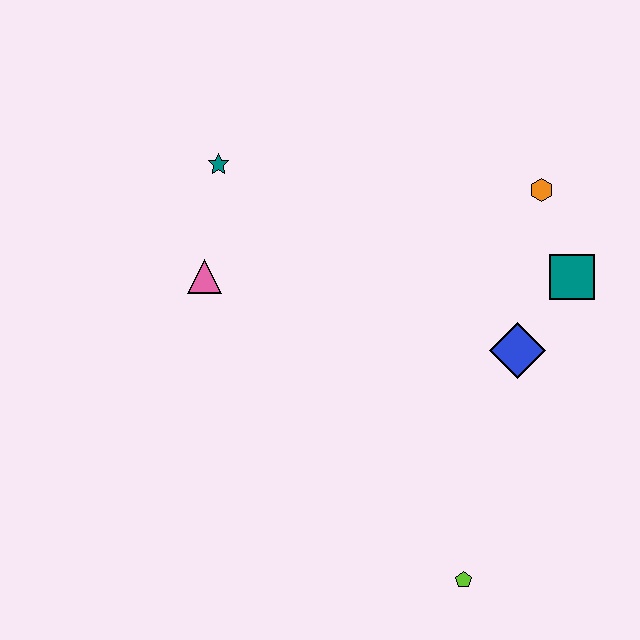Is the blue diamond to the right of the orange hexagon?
No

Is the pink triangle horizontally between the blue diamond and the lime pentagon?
No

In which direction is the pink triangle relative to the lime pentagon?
The pink triangle is above the lime pentagon.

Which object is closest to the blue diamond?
The teal square is closest to the blue diamond.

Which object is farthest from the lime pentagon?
The teal star is farthest from the lime pentagon.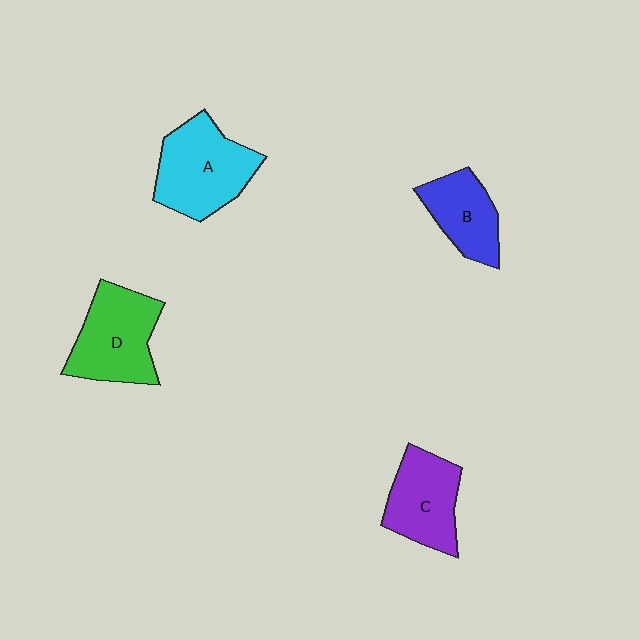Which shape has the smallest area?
Shape B (blue).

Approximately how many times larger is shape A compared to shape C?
Approximately 1.3 times.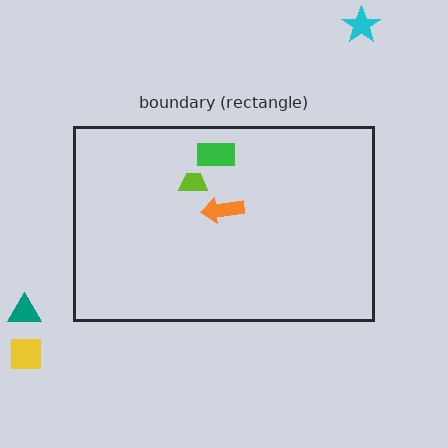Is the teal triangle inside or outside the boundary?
Outside.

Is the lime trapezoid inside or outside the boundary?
Inside.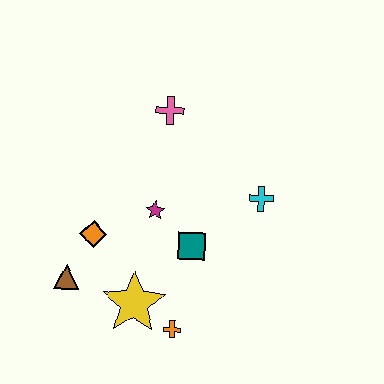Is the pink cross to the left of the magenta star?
No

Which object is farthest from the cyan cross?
The brown triangle is farthest from the cyan cross.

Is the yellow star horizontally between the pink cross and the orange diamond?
Yes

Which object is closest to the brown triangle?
The orange diamond is closest to the brown triangle.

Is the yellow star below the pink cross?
Yes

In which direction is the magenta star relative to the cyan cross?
The magenta star is to the left of the cyan cross.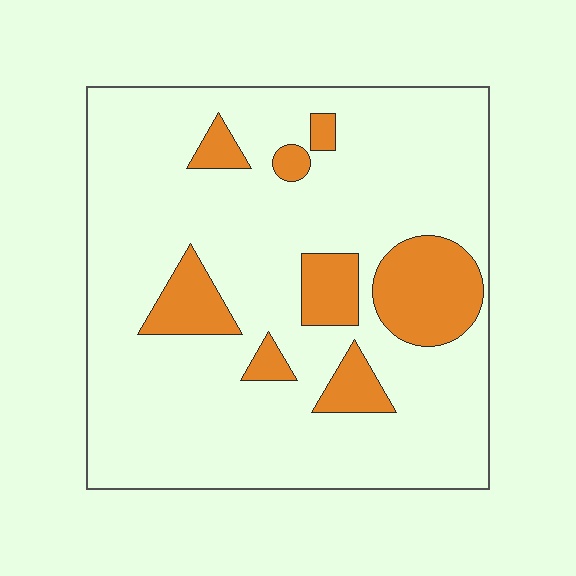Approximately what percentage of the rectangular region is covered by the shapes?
Approximately 15%.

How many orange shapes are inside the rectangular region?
8.